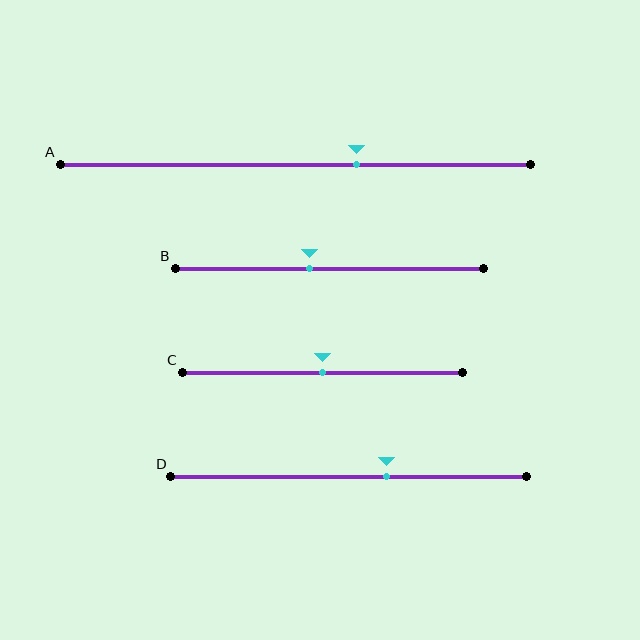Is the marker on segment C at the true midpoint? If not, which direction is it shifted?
Yes, the marker on segment C is at the true midpoint.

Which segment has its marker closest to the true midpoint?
Segment C has its marker closest to the true midpoint.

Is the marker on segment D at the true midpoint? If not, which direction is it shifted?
No, the marker on segment D is shifted to the right by about 11% of the segment length.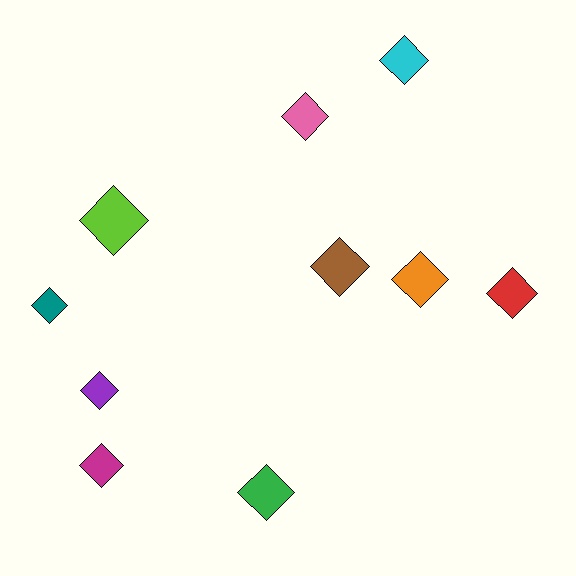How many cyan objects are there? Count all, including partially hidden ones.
There is 1 cyan object.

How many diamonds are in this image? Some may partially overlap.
There are 10 diamonds.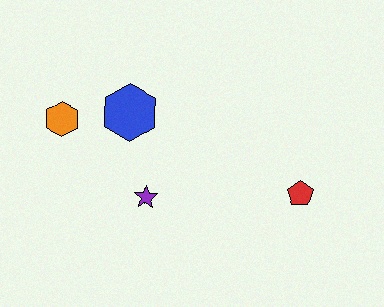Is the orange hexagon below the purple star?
No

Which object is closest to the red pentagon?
The purple star is closest to the red pentagon.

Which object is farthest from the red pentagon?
The orange hexagon is farthest from the red pentagon.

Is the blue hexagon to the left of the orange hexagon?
No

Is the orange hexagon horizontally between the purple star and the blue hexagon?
No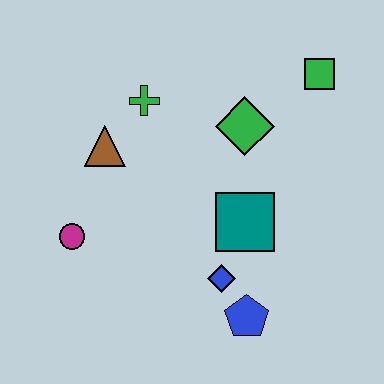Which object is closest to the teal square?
The blue diamond is closest to the teal square.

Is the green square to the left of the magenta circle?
No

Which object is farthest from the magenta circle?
The green square is farthest from the magenta circle.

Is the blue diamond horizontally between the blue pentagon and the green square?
No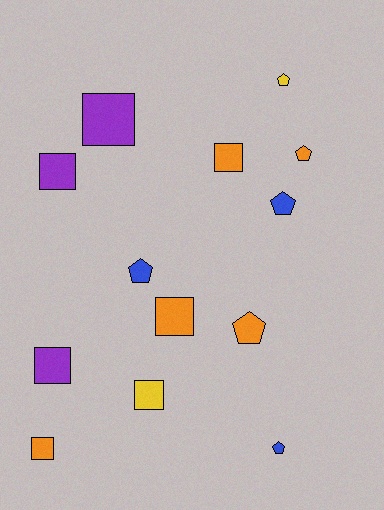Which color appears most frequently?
Orange, with 5 objects.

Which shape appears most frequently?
Square, with 7 objects.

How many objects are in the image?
There are 13 objects.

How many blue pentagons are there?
There are 3 blue pentagons.